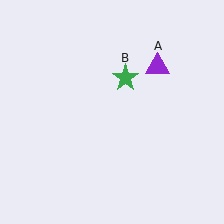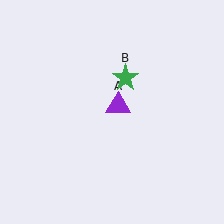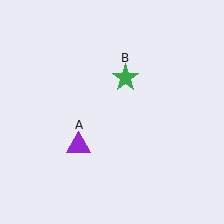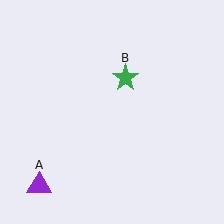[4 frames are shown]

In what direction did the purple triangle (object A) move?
The purple triangle (object A) moved down and to the left.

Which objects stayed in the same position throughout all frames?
Green star (object B) remained stationary.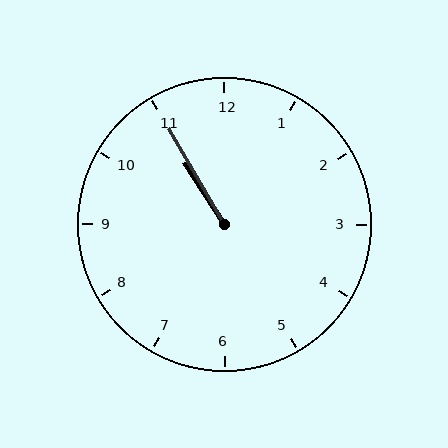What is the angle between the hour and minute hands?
Approximately 2 degrees.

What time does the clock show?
10:55.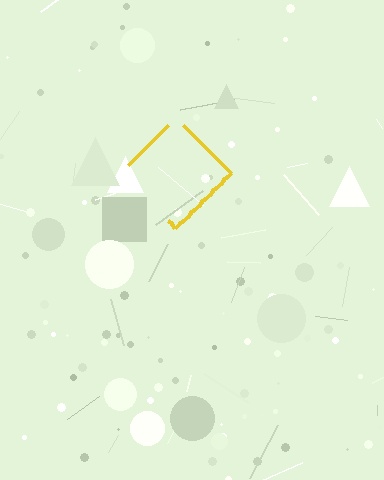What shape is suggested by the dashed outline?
The dashed outline suggests a diamond.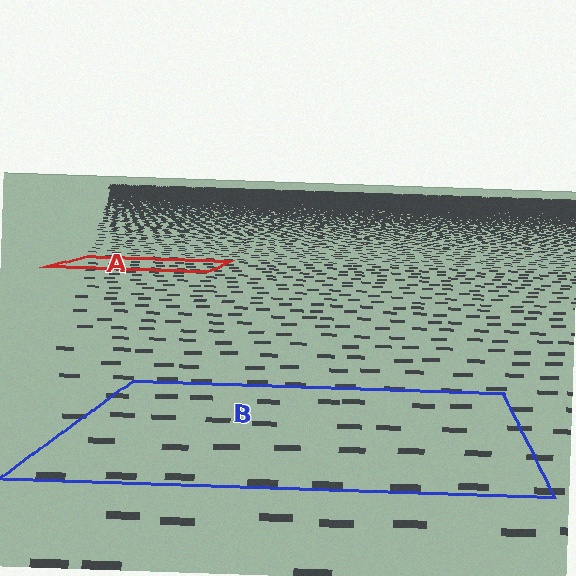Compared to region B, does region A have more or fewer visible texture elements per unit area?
Region A has more texture elements per unit area — they are packed more densely because it is farther away.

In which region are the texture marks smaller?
The texture marks are smaller in region A, because it is farther away.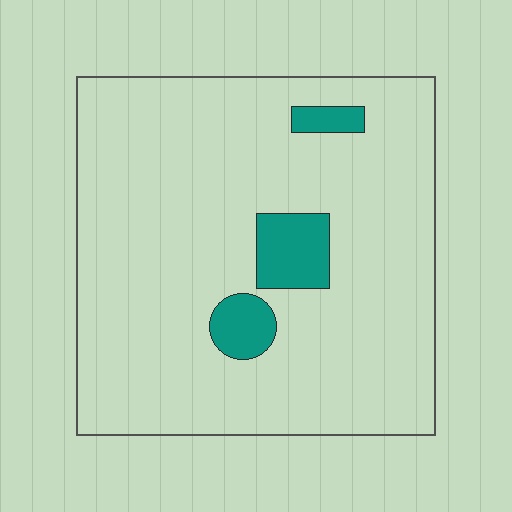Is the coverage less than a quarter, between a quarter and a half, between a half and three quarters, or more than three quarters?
Less than a quarter.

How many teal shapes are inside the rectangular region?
3.